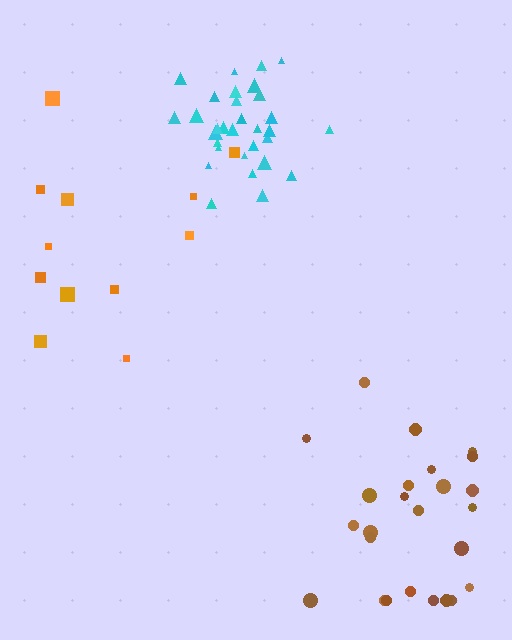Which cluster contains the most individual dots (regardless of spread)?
Cyan (32).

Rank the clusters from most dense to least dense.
cyan, brown, orange.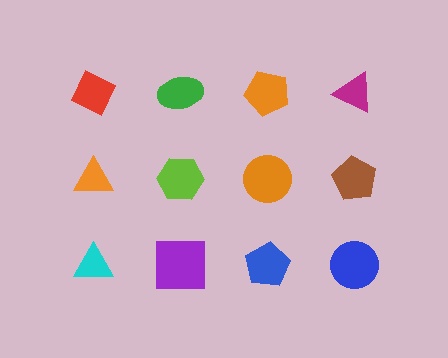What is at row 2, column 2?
A lime hexagon.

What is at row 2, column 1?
An orange triangle.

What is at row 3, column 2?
A purple square.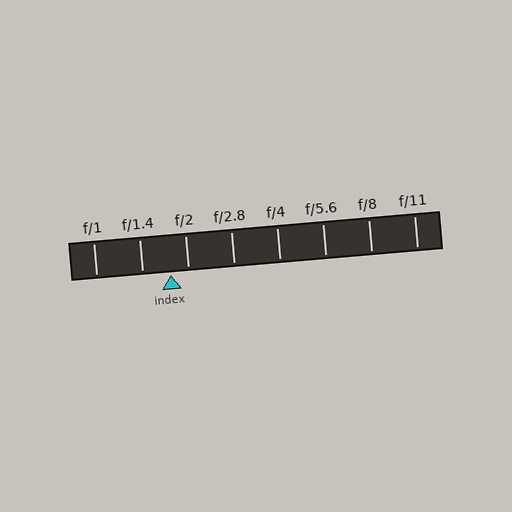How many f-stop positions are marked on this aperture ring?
There are 8 f-stop positions marked.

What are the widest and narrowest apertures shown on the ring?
The widest aperture shown is f/1 and the narrowest is f/11.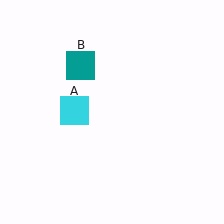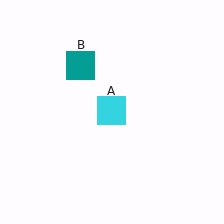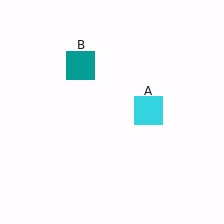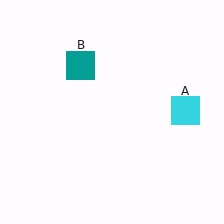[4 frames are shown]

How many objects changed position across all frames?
1 object changed position: cyan square (object A).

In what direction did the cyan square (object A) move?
The cyan square (object A) moved right.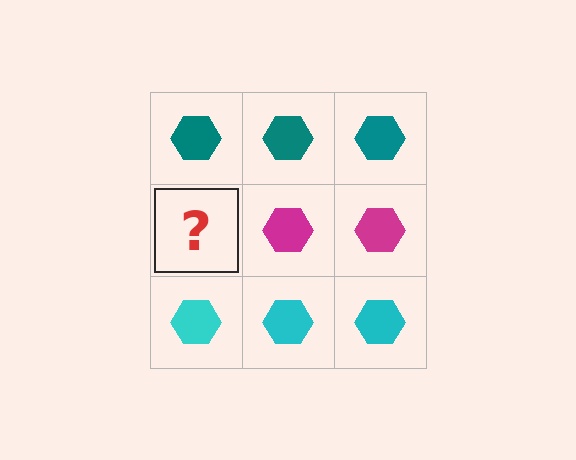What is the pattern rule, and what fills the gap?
The rule is that each row has a consistent color. The gap should be filled with a magenta hexagon.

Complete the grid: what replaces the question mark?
The question mark should be replaced with a magenta hexagon.